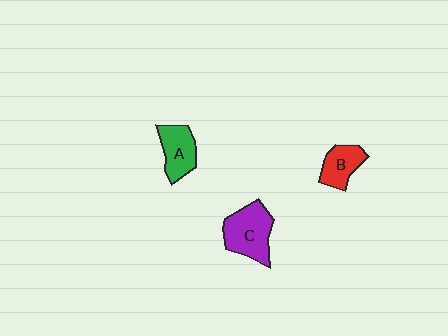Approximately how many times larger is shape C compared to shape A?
Approximately 1.3 times.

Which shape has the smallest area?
Shape B (red).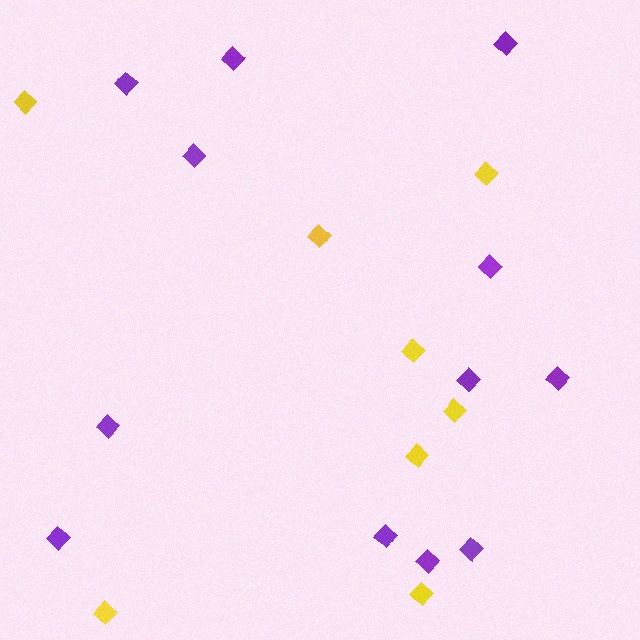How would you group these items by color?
There are 2 groups: one group of purple diamonds (12) and one group of yellow diamonds (8).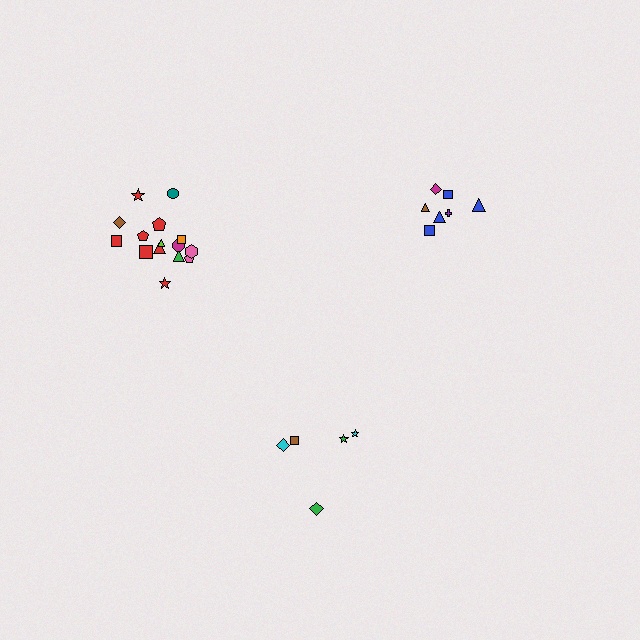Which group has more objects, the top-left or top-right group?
The top-left group.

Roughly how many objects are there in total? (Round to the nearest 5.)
Roughly 25 objects in total.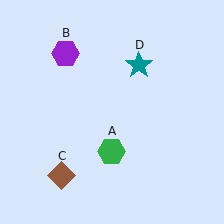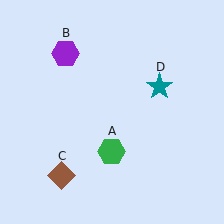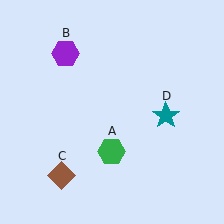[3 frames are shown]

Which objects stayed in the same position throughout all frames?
Green hexagon (object A) and purple hexagon (object B) and brown diamond (object C) remained stationary.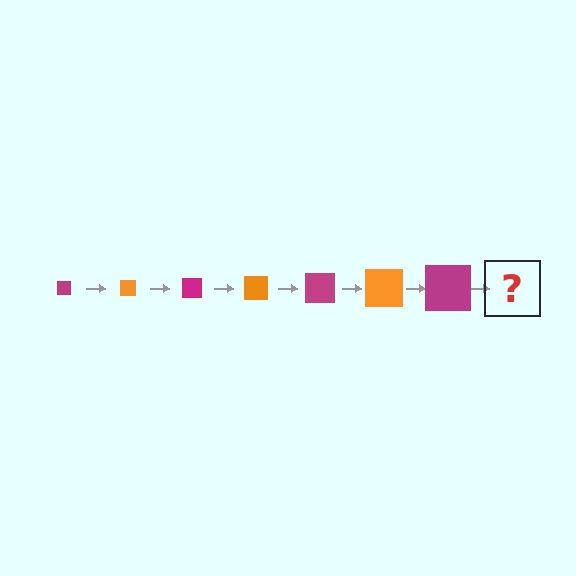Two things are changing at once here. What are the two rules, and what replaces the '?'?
The two rules are that the square grows larger each step and the color cycles through magenta and orange. The '?' should be an orange square, larger than the previous one.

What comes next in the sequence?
The next element should be an orange square, larger than the previous one.